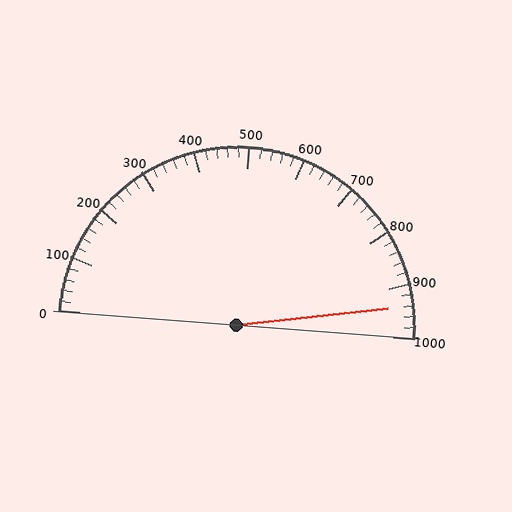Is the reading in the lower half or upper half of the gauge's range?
The reading is in the upper half of the range (0 to 1000).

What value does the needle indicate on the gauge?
The needle indicates approximately 940.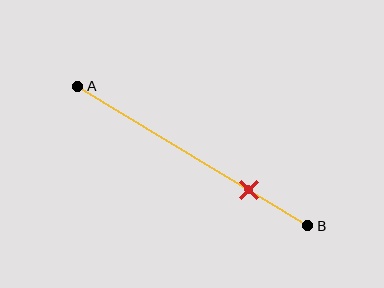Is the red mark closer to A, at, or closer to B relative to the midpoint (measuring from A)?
The red mark is closer to point B than the midpoint of segment AB.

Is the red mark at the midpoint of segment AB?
No, the mark is at about 75% from A, not at the 50% midpoint.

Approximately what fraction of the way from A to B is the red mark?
The red mark is approximately 75% of the way from A to B.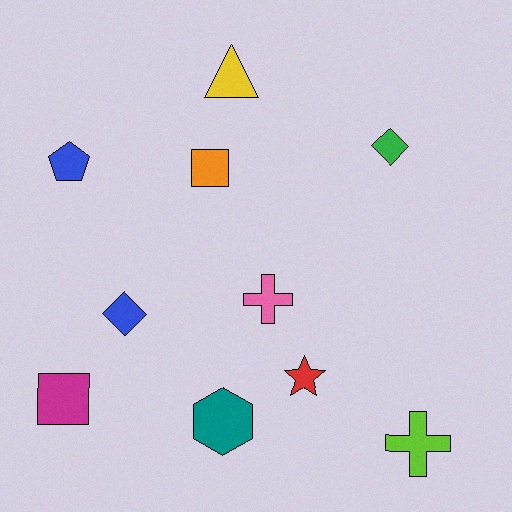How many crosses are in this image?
There are 2 crosses.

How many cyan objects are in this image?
There are no cyan objects.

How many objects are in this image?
There are 10 objects.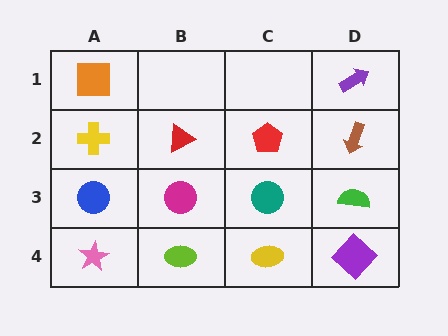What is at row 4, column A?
A pink star.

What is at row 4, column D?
A purple diamond.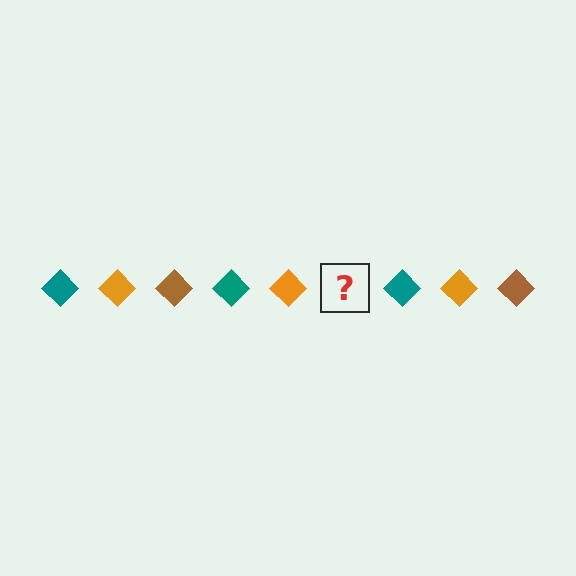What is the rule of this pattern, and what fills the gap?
The rule is that the pattern cycles through teal, orange, brown diamonds. The gap should be filled with a brown diamond.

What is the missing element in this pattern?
The missing element is a brown diamond.